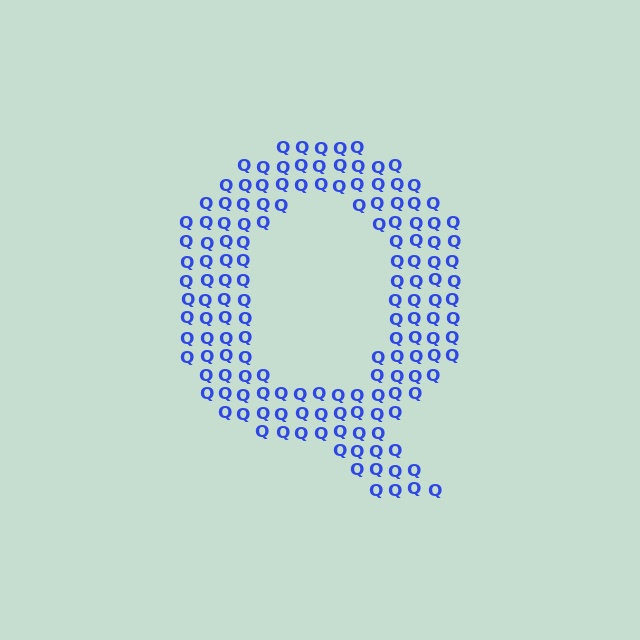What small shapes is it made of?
It is made of small letter Q's.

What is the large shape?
The large shape is the letter Q.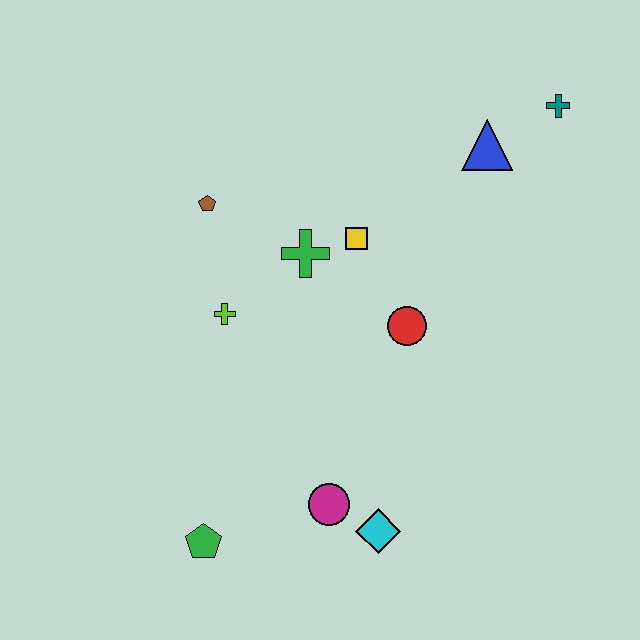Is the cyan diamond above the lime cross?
No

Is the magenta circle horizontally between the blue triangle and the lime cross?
Yes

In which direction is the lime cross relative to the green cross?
The lime cross is to the left of the green cross.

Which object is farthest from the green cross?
The green pentagon is farthest from the green cross.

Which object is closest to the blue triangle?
The teal cross is closest to the blue triangle.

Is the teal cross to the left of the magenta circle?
No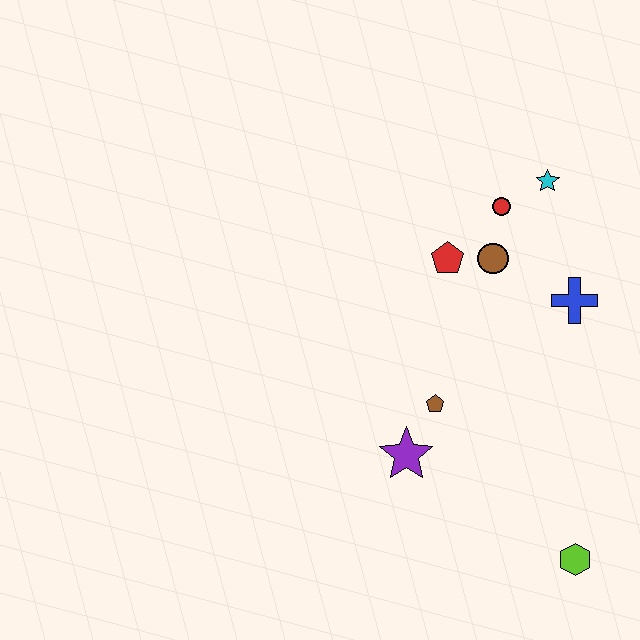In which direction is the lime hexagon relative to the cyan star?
The lime hexagon is below the cyan star.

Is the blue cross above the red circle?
No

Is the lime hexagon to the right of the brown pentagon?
Yes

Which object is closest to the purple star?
The brown pentagon is closest to the purple star.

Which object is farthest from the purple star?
The cyan star is farthest from the purple star.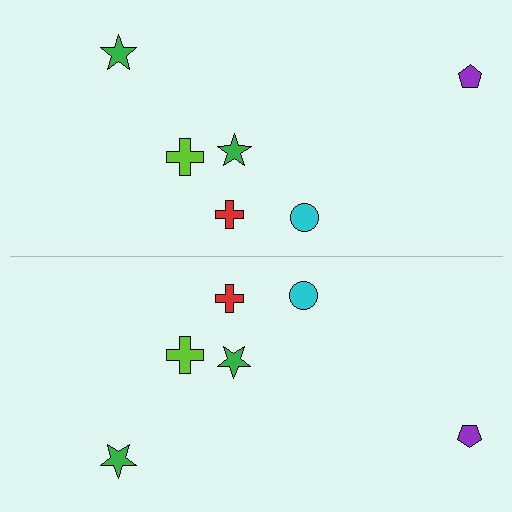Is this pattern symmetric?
Yes, this pattern has bilateral (reflection) symmetry.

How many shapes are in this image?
There are 12 shapes in this image.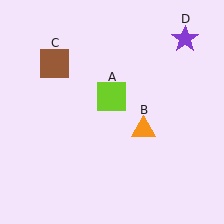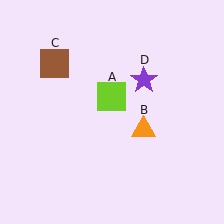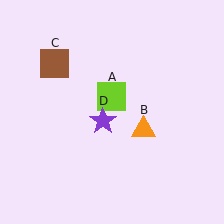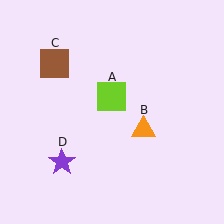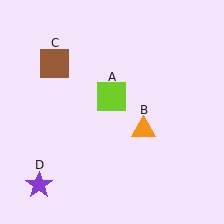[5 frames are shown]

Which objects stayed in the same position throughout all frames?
Lime square (object A) and orange triangle (object B) and brown square (object C) remained stationary.